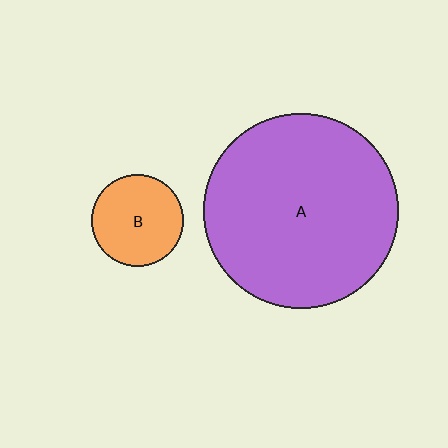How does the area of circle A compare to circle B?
Approximately 4.5 times.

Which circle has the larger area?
Circle A (purple).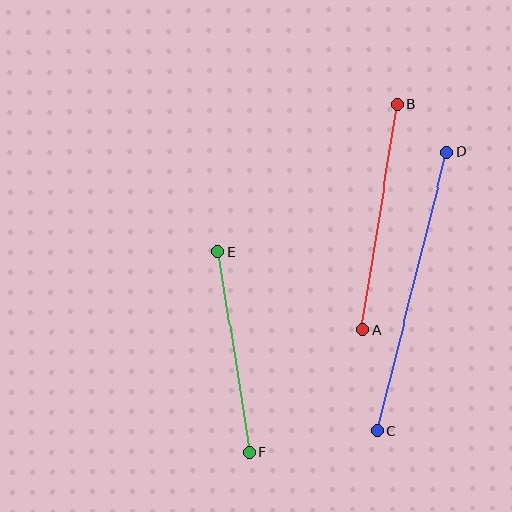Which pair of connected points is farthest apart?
Points C and D are farthest apart.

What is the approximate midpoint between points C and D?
The midpoint is at approximately (412, 291) pixels.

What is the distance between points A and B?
The distance is approximately 228 pixels.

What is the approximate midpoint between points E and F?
The midpoint is at approximately (234, 352) pixels.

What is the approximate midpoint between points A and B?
The midpoint is at approximately (380, 217) pixels.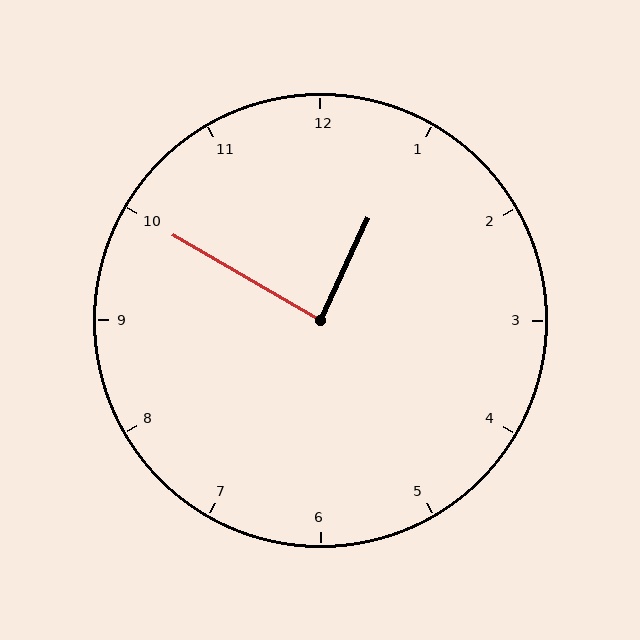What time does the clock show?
12:50.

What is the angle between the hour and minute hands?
Approximately 85 degrees.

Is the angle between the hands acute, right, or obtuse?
It is right.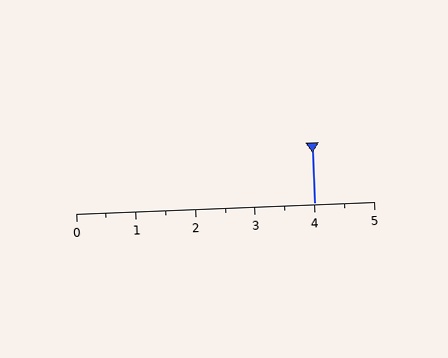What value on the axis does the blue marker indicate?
The marker indicates approximately 4.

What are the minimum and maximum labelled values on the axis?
The axis runs from 0 to 5.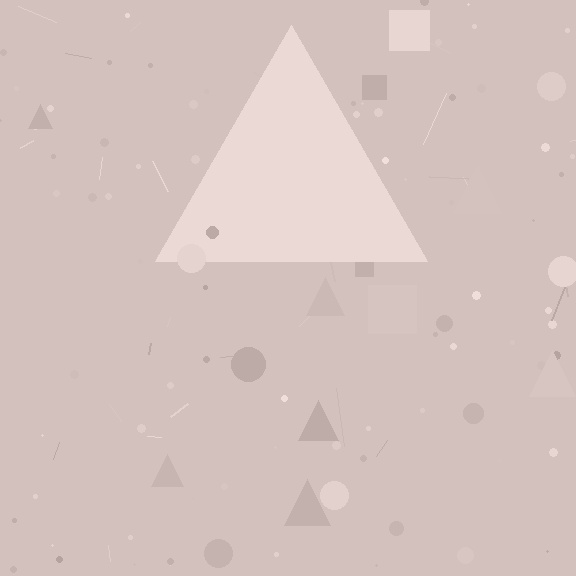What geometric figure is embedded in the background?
A triangle is embedded in the background.